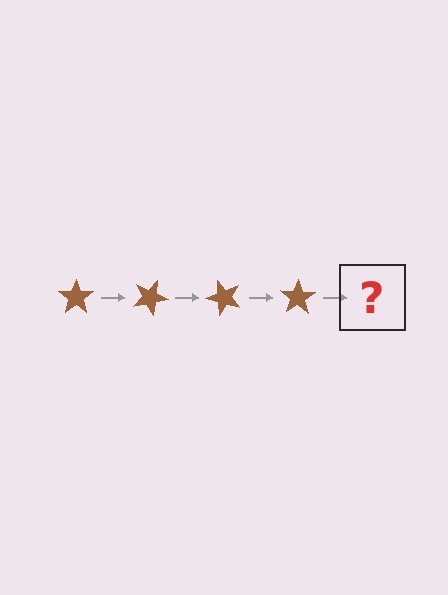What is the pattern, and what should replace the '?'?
The pattern is that the star rotates 25 degrees each step. The '?' should be a brown star rotated 100 degrees.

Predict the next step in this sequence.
The next step is a brown star rotated 100 degrees.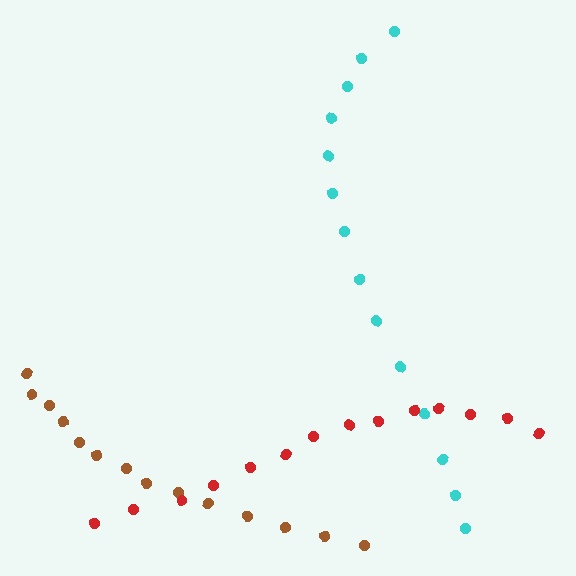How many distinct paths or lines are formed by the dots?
There are 3 distinct paths.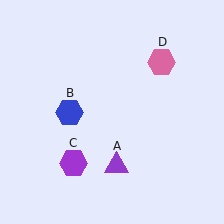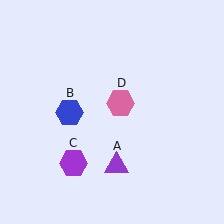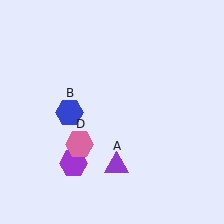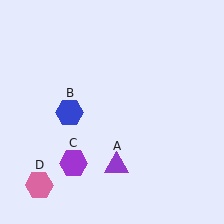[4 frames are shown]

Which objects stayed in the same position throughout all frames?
Purple triangle (object A) and blue hexagon (object B) and purple hexagon (object C) remained stationary.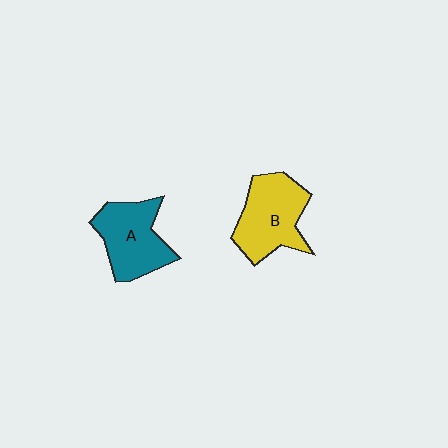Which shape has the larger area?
Shape B (yellow).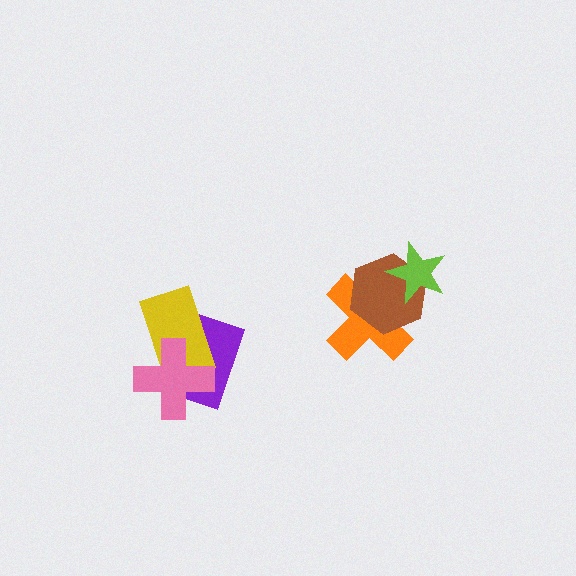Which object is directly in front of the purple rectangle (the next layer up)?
The yellow rectangle is directly in front of the purple rectangle.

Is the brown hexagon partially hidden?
Yes, it is partially covered by another shape.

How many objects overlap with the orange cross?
2 objects overlap with the orange cross.